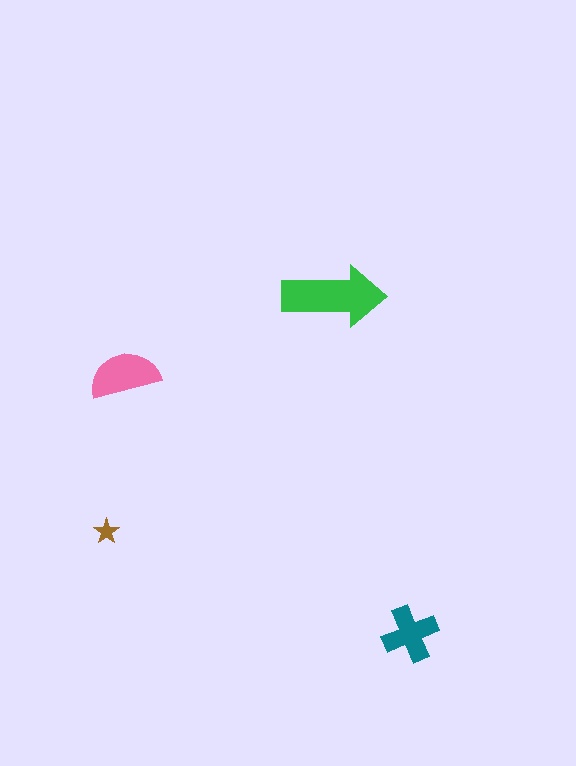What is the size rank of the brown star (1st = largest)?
4th.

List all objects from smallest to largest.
The brown star, the teal cross, the pink semicircle, the green arrow.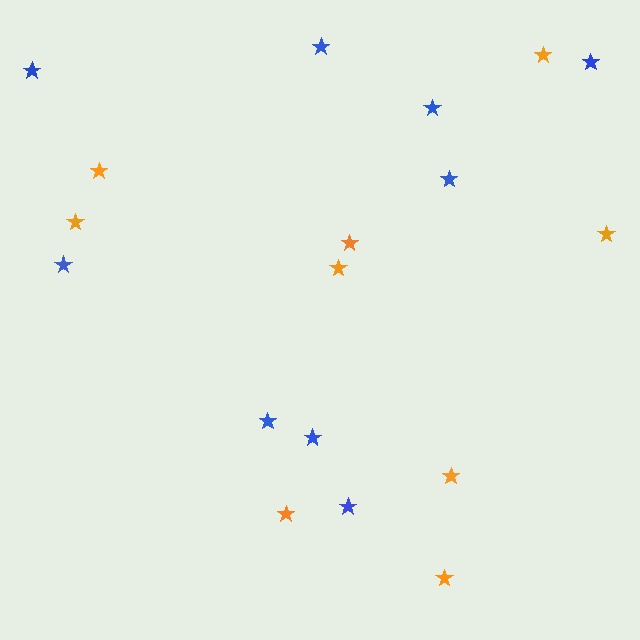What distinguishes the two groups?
There are 2 groups: one group of orange stars (9) and one group of blue stars (9).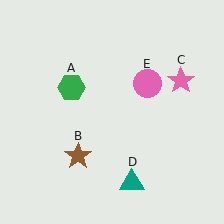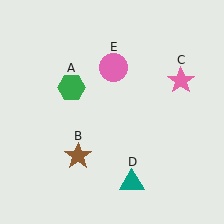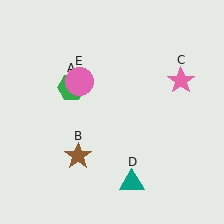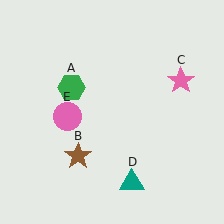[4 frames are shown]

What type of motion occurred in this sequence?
The pink circle (object E) rotated counterclockwise around the center of the scene.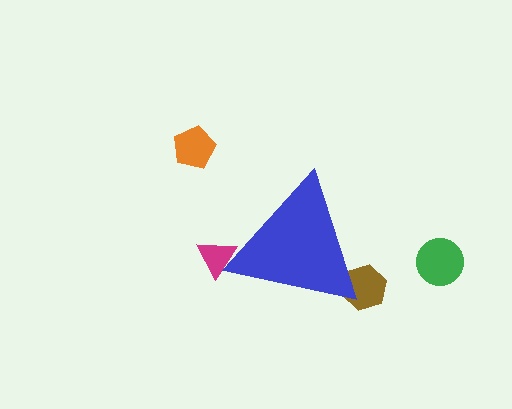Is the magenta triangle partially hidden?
Yes, the magenta triangle is partially hidden behind the blue triangle.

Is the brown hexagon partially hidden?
Yes, the brown hexagon is partially hidden behind the blue triangle.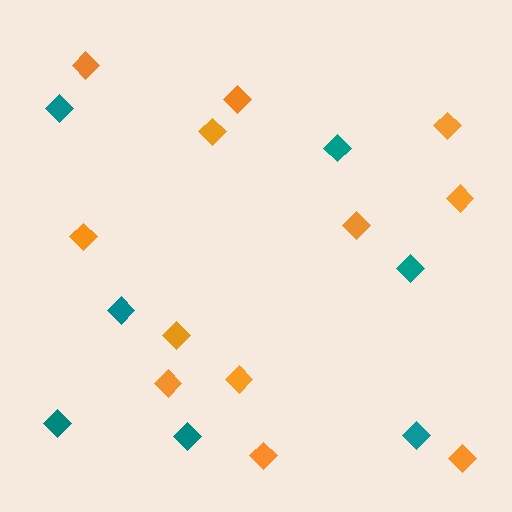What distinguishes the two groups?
There are 2 groups: one group of orange diamonds (12) and one group of teal diamonds (7).